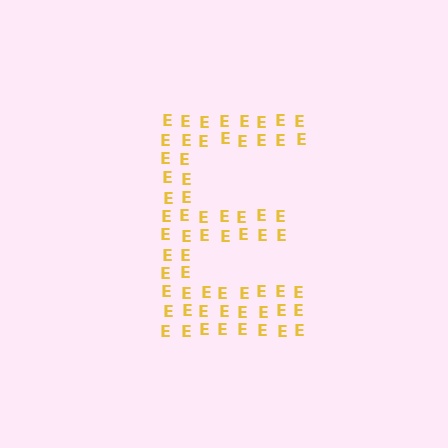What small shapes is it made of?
It is made of small letter E's.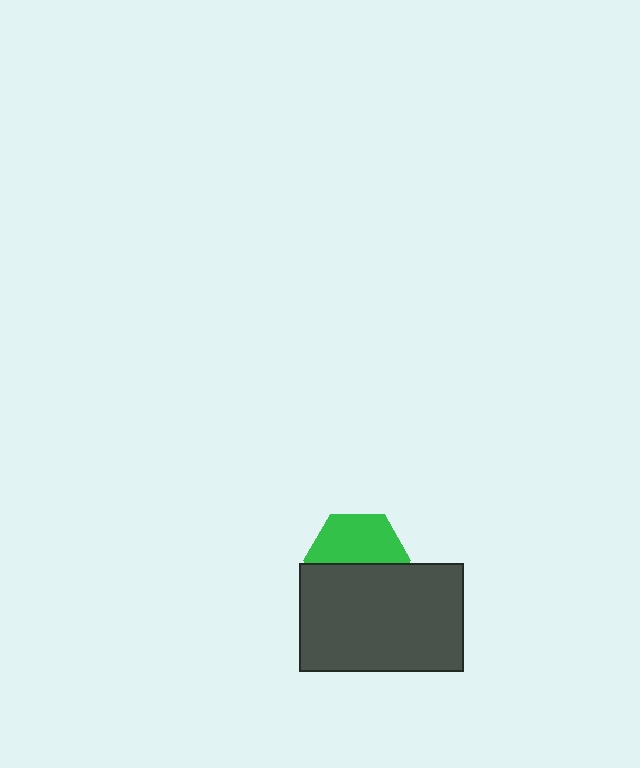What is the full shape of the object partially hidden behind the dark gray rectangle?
The partially hidden object is a green hexagon.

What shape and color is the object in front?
The object in front is a dark gray rectangle.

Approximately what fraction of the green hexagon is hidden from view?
Roughly 46% of the green hexagon is hidden behind the dark gray rectangle.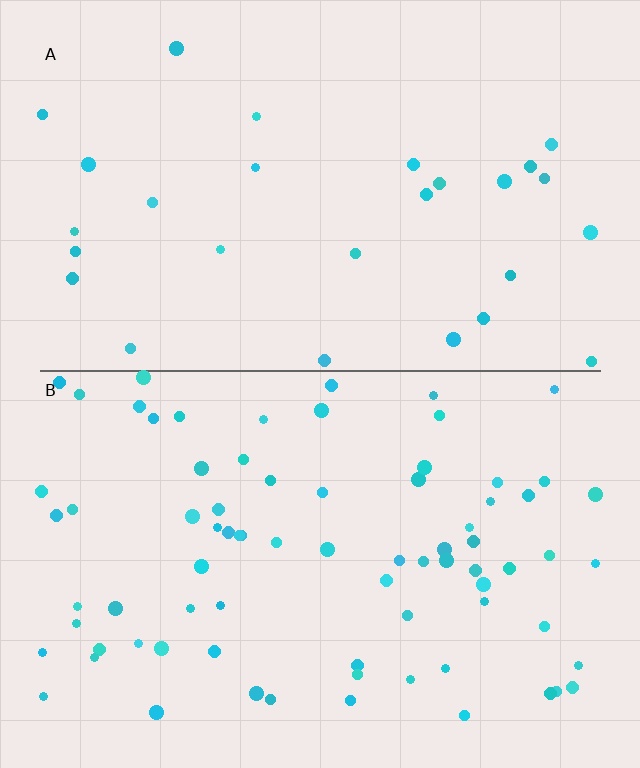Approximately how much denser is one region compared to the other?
Approximately 2.8× — region B over region A.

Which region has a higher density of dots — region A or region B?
B (the bottom).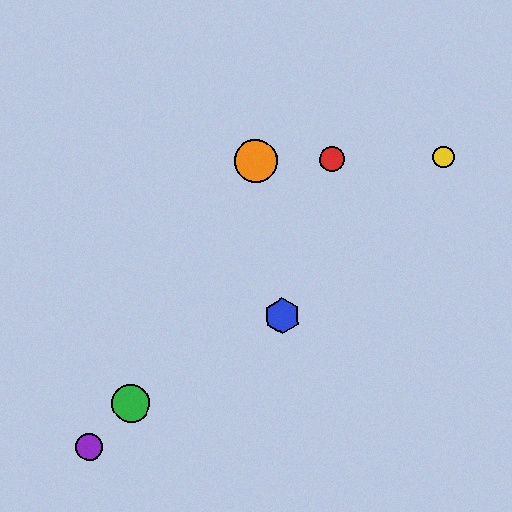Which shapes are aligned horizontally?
The red circle, the yellow circle, the orange circle are aligned horizontally.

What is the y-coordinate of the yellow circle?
The yellow circle is at y≈157.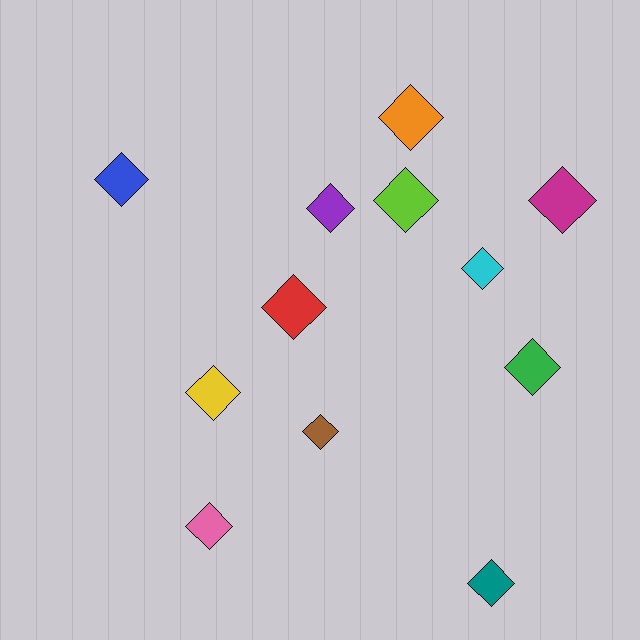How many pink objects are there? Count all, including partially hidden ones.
There is 1 pink object.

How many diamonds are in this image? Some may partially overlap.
There are 12 diamonds.